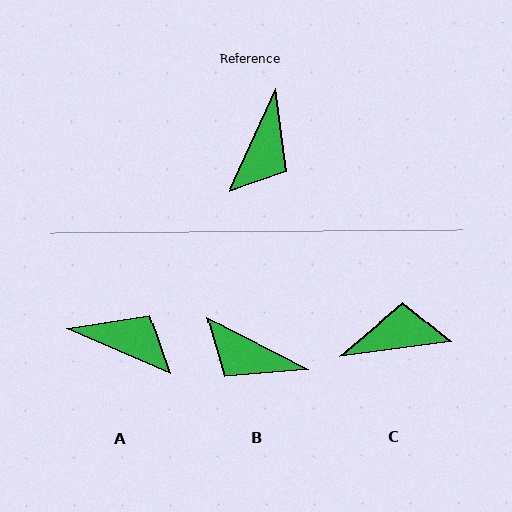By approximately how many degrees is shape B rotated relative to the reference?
Approximately 93 degrees clockwise.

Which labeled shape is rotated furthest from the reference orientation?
C, about 122 degrees away.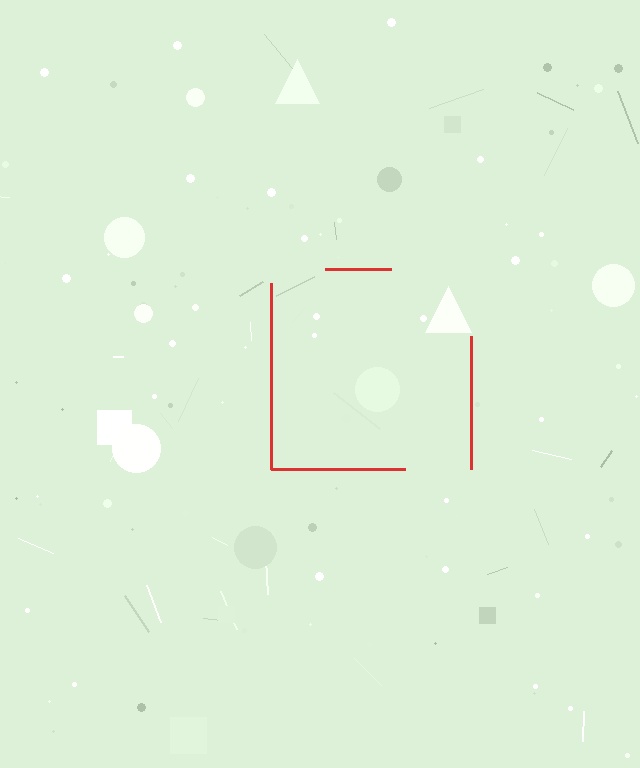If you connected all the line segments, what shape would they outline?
They would outline a square.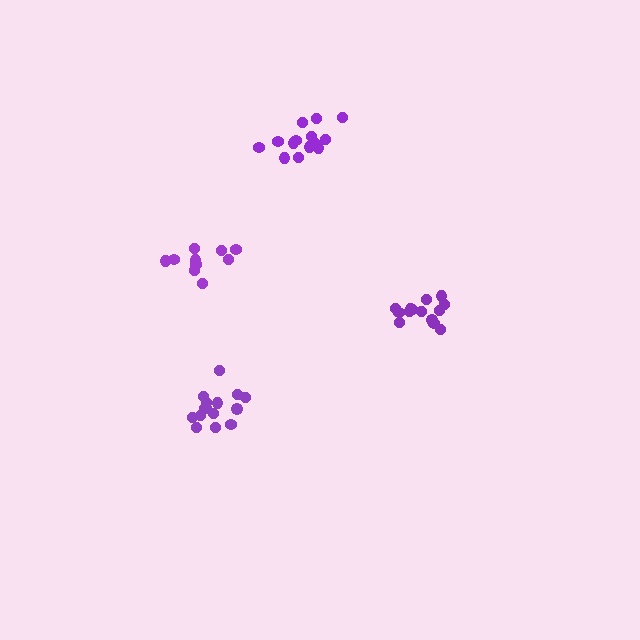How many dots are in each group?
Group 1: 15 dots, Group 2: 14 dots, Group 3: 14 dots, Group 4: 10 dots (53 total).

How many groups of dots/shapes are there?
There are 4 groups.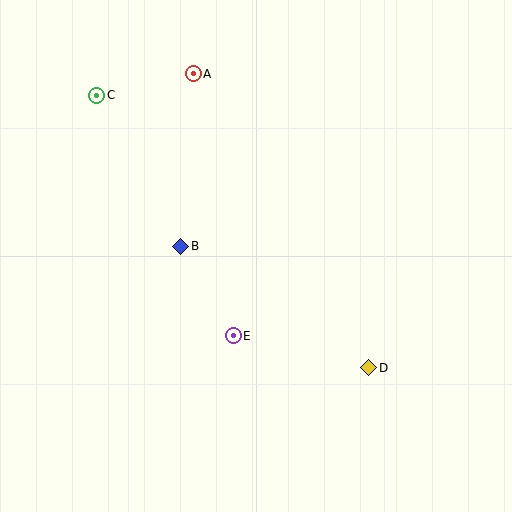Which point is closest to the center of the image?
Point B at (181, 246) is closest to the center.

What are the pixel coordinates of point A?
Point A is at (193, 74).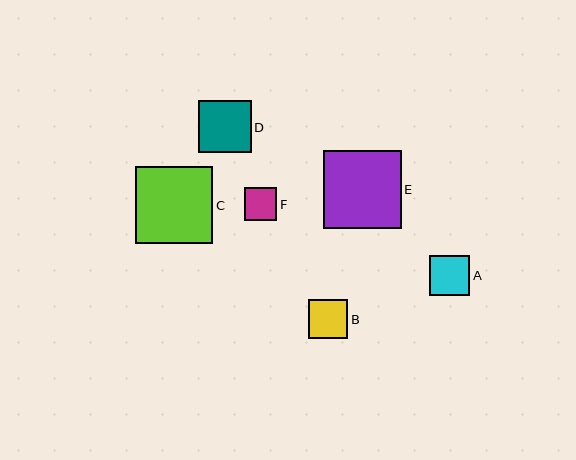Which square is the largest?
Square E is the largest with a size of approximately 78 pixels.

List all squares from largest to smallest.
From largest to smallest: E, C, D, A, B, F.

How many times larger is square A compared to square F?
Square A is approximately 1.2 times the size of square F.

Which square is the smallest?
Square F is the smallest with a size of approximately 32 pixels.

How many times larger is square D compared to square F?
Square D is approximately 1.6 times the size of square F.